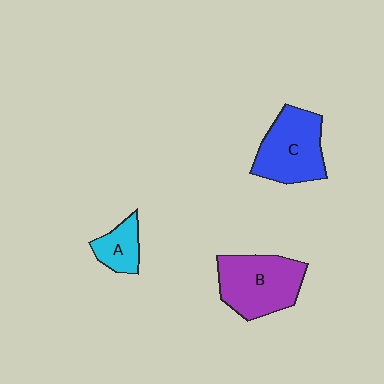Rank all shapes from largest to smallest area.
From largest to smallest: B (purple), C (blue), A (cyan).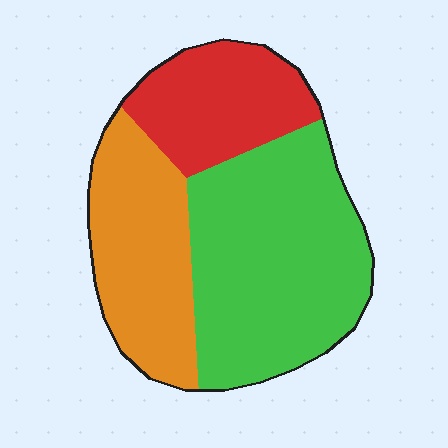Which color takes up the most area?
Green, at roughly 50%.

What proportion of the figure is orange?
Orange covers 29% of the figure.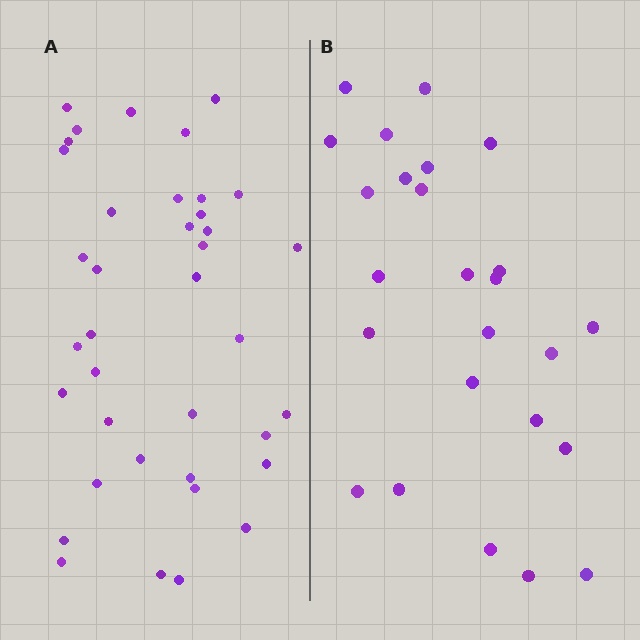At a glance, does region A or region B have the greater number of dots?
Region A (the left region) has more dots.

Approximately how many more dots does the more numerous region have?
Region A has approximately 15 more dots than region B.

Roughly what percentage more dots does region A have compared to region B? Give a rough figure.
About 50% more.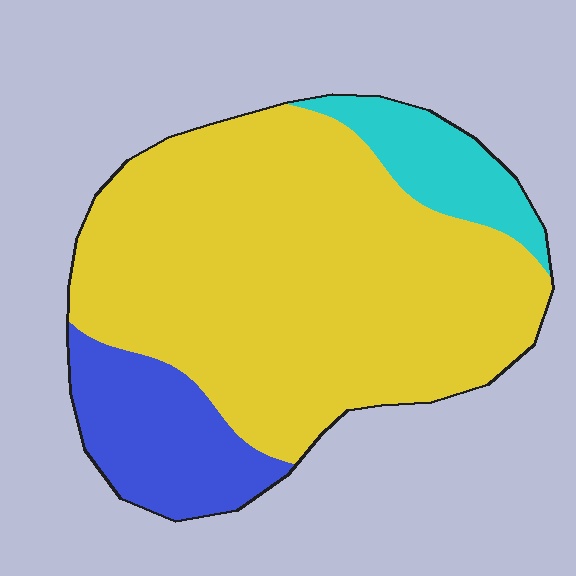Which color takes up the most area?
Yellow, at roughly 75%.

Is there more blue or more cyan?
Blue.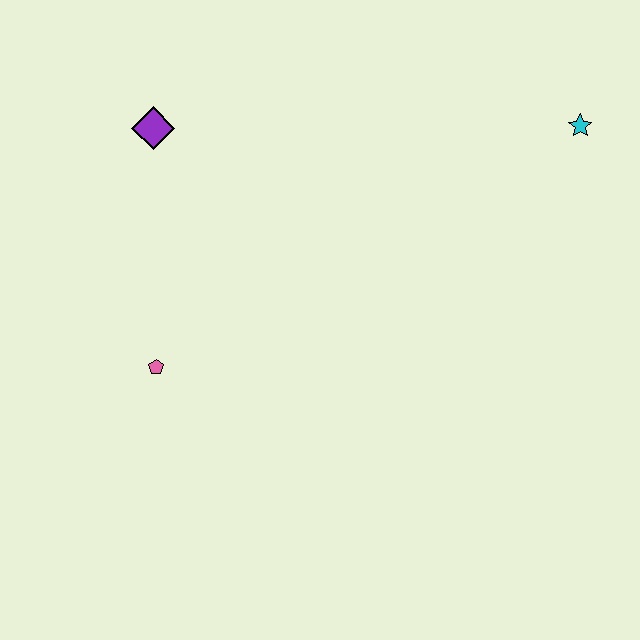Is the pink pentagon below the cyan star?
Yes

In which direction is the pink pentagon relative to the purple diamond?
The pink pentagon is below the purple diamond.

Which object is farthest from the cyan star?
The pink pentagon is farthest from the cyan star.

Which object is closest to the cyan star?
The purple diamond is closest to the cyan star.